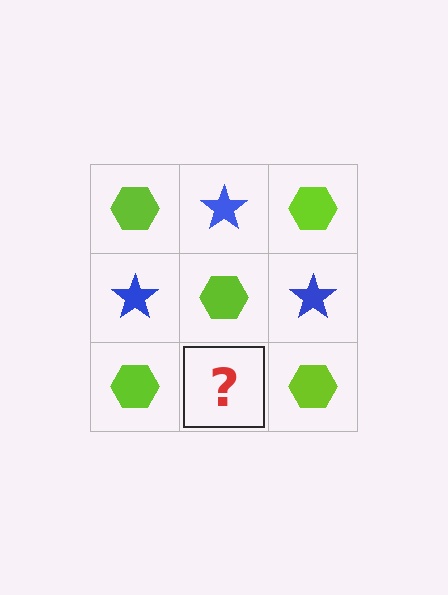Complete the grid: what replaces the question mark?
The question mark should be replaced with a blue star.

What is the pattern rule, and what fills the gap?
The rule is that it alternates lime hexagon and blue star in a checkerboard pattern. The gap should be filled with a blue star.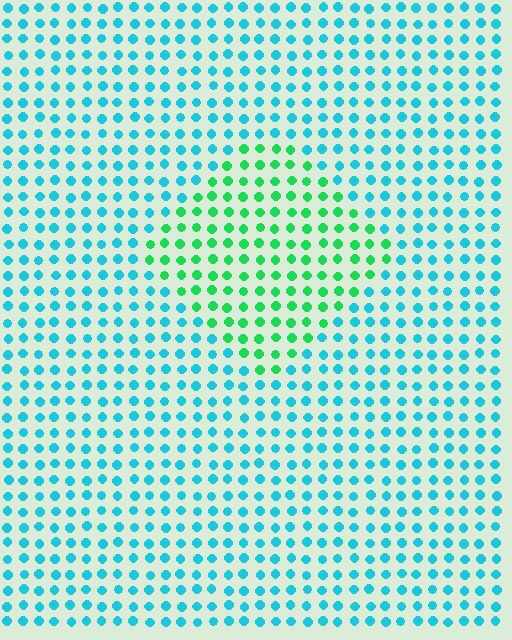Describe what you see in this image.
The image is filled with small cyan elements in a uniform arrangement. A diamond-shaped region is visible where the elements are tinted to a slightly different hue, forming a subtle color boundary.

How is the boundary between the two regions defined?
The boundary is defined purely by a slight shift in hue (about 48 degrees). Spacing, size, and orientation are identical on both sides.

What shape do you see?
I see a diamond.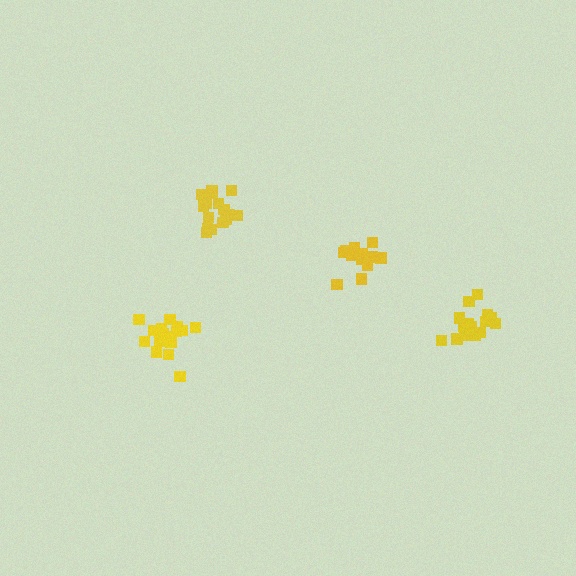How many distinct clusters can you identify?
There are 4 distinct clusters.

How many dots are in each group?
Group 1: 17 dots, Group 2: 17 dots, Group 3: 13 dots, Group 4: 16 dots (63 total).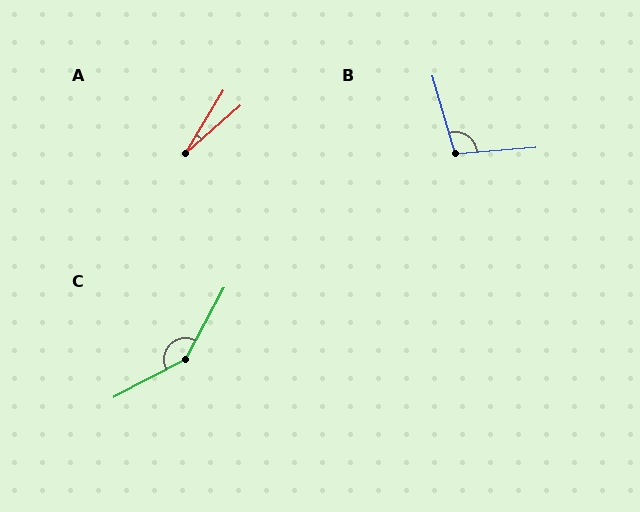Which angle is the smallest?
A, at approximately 17 degrees.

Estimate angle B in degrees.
Approximately 101 degrees.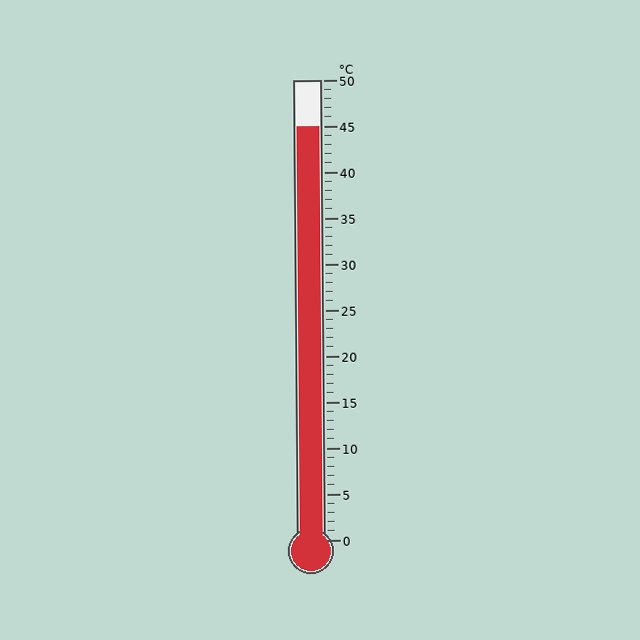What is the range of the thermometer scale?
The thermometer scale ranges from 0°C to 50°C.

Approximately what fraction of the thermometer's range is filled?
The thermometer is filled to approximately 90% of its range.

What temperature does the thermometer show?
The thermometer shows approximately 45°C.